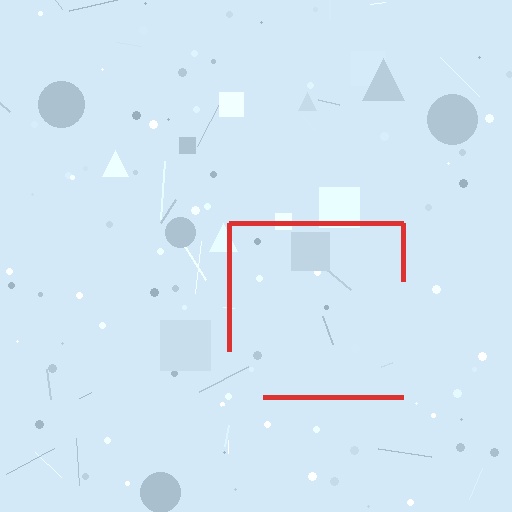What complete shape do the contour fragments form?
The contour fragments form a square.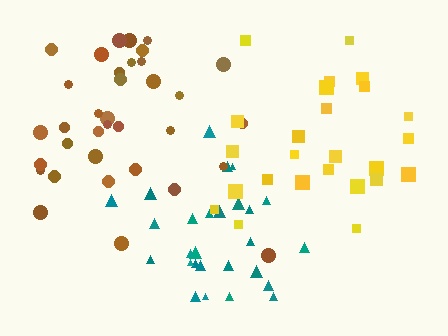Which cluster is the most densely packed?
Teal.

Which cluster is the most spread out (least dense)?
Yellow.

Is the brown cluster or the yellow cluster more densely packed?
Brown.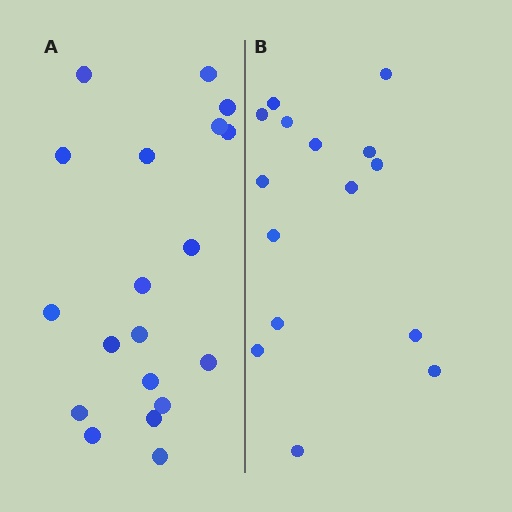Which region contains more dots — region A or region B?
Region A (the left region) has more dots.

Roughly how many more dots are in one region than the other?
Region A has about 4 more dots than region B.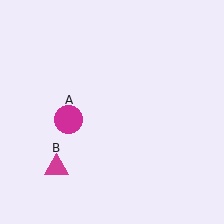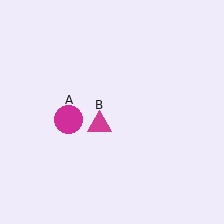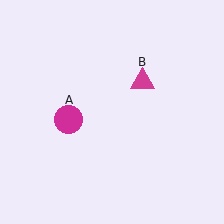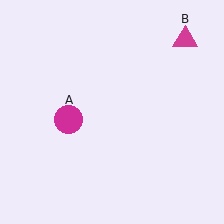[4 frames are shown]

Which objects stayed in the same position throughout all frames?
Magenta circle (object A) remained stationary.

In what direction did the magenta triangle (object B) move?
The magenta triangle (object B) moved up and to the right.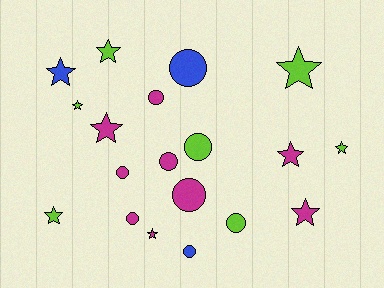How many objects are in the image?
There are 19 objects.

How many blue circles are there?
There are 2 blue circles.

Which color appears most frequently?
Magenta, with 9 objects.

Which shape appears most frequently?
Star, with 10 objects.